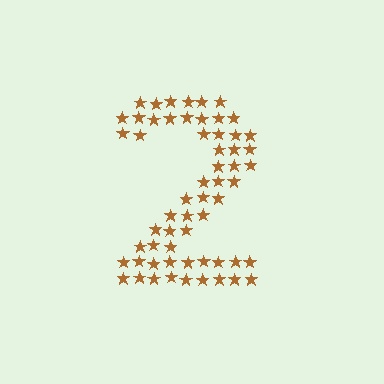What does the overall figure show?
The overall figure shows the digit 2.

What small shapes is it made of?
It is made of small stars.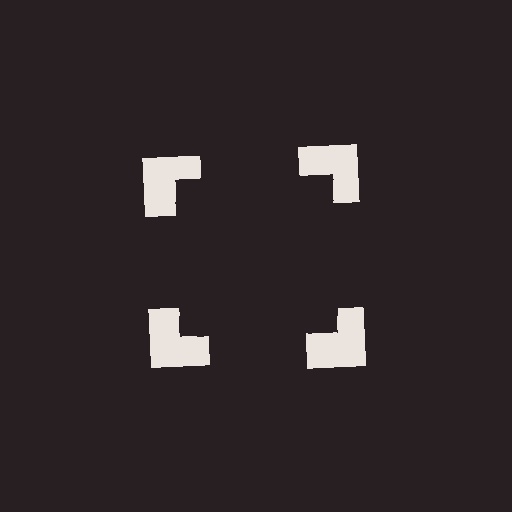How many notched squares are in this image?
There are 4 — one at each vertex of the illusory square.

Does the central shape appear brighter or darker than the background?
It typically appears slightly darker than the background, even though no actual brightness change is drawn.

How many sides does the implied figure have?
4 sides.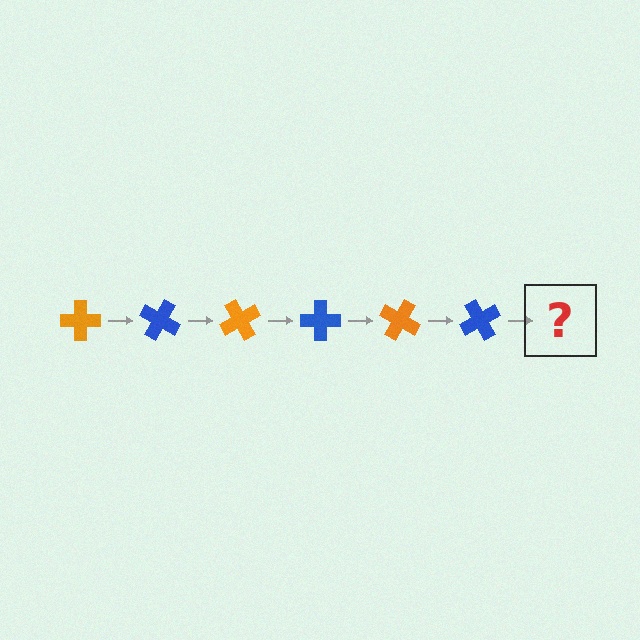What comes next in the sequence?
The next element should be an orange cross, rotated 180 degrees from the start.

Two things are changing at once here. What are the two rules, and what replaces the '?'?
The two rules are that it rotates 30 degrees each step and the color cycles through orange and blue. The '?' should be an orange cross, rotated 180 degrees from the start.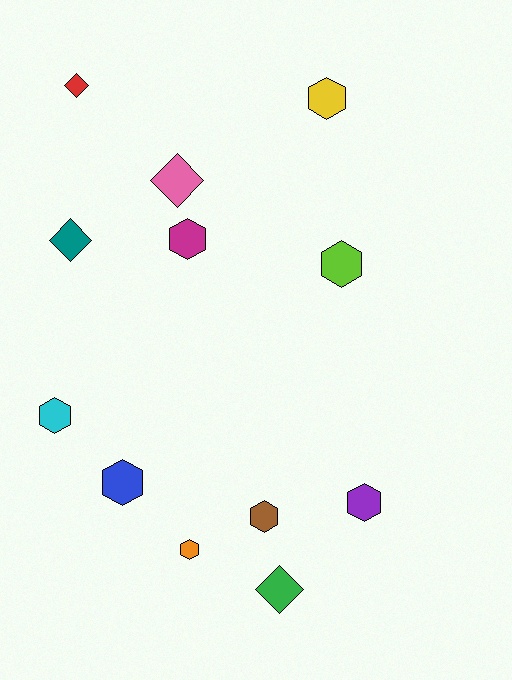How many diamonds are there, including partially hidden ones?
There are 4 diamonds.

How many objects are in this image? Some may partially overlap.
There are 12 objects.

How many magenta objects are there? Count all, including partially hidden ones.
There is 1 magenta object.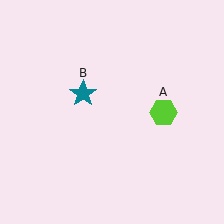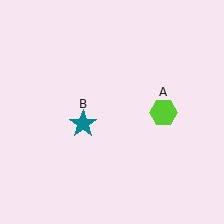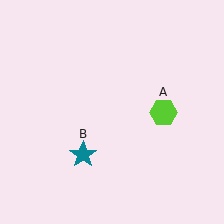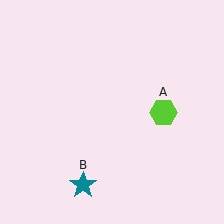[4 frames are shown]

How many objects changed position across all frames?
1 object changed position: teal star (object B).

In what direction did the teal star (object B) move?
The teal star (object B) moved down.